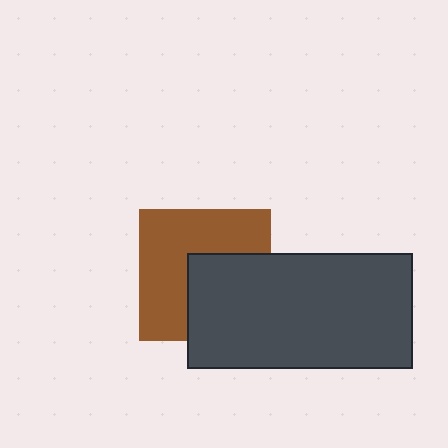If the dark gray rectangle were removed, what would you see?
You would see the complete brown square.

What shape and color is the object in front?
The object in front is a dark gray rectangle.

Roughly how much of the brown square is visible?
About half of it is visible (roughly 58%).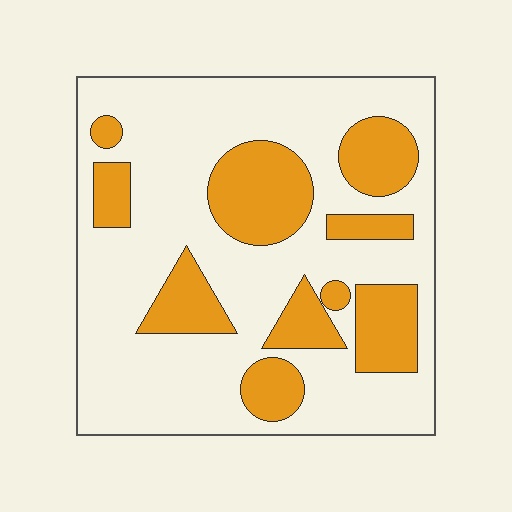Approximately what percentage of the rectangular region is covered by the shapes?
Approximately 30%.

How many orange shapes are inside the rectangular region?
10.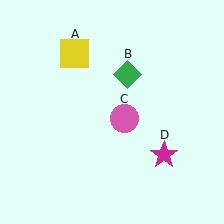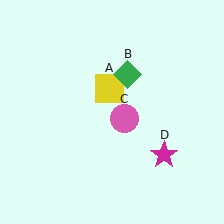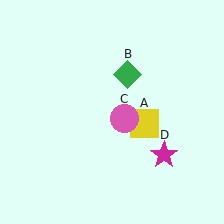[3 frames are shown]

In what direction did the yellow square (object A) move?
The yellow square (object A) moved down and to the right.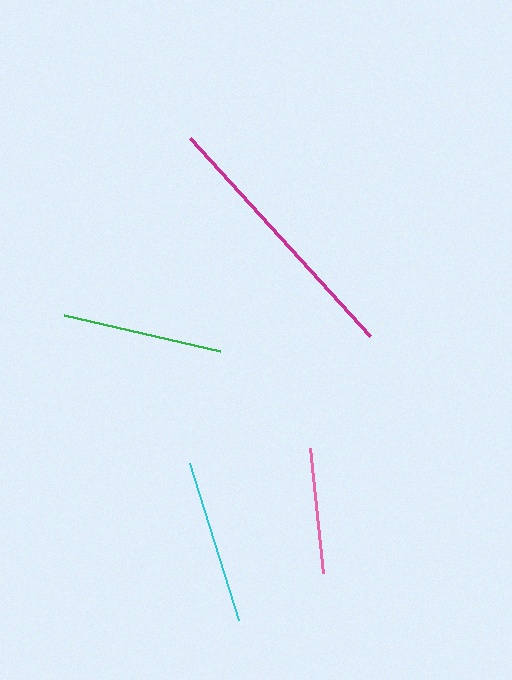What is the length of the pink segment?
The pink segment is approximately 125 pixels long.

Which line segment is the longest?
The magenta line is the longest at approximately 267 pixels.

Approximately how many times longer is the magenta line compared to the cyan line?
The magenta line is approximately 1.6 times the length of the cyan line.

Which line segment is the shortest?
The pink line is the shortest at approximately 125 pixels.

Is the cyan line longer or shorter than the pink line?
The cyan line is longer than the pink line.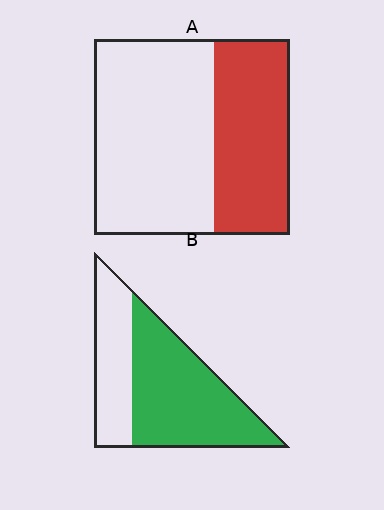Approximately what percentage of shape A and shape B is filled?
A is approximately 40% and B is approximately 65%.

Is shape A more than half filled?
No.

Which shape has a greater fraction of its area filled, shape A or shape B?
Shape B.